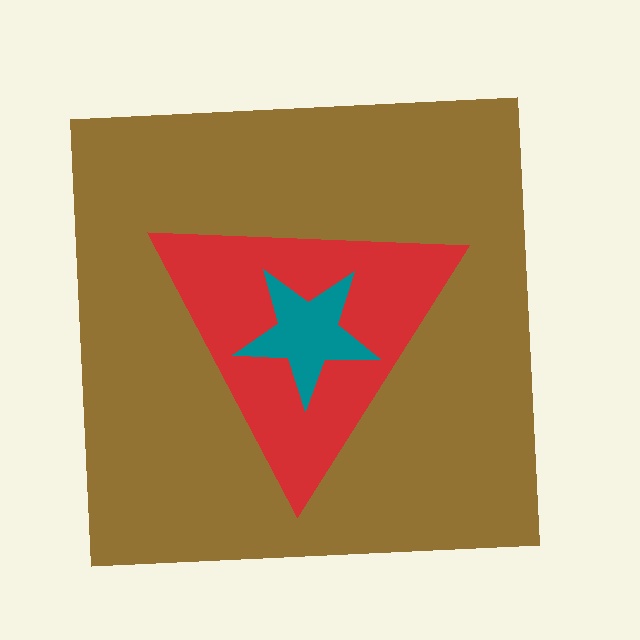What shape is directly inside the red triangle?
The teal star.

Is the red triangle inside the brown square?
Yes.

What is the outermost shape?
The brown square.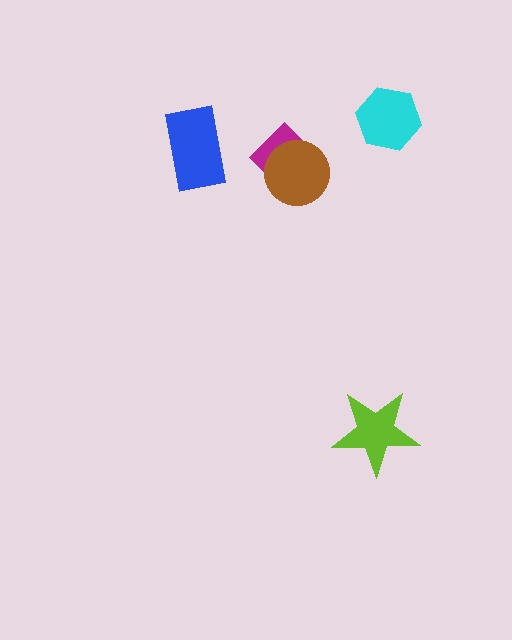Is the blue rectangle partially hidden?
No, no other shape covers it.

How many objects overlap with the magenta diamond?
1 object overlaps with the magenta diamond.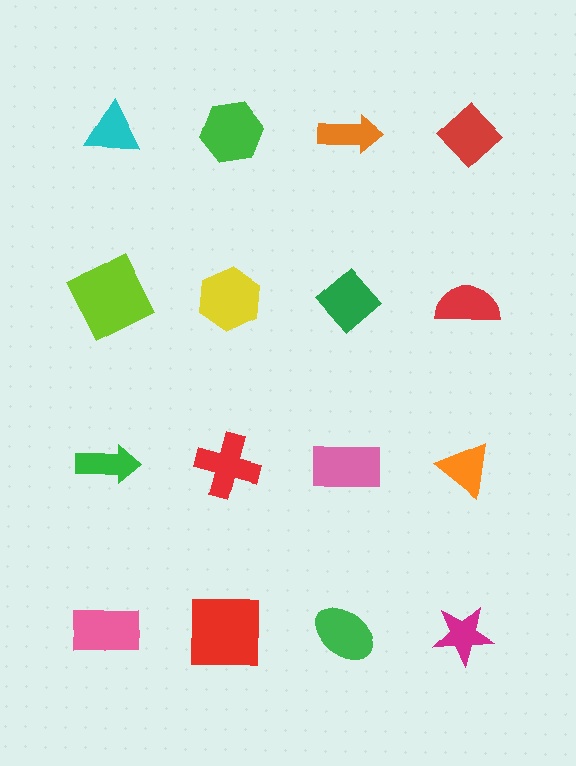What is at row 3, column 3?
A pink rectangle.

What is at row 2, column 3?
A green diamond.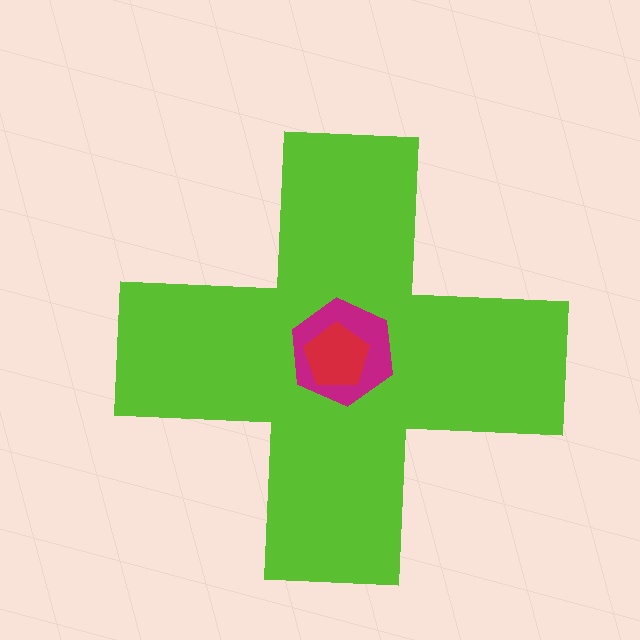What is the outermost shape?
The lime cross.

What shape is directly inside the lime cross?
The magenta hexagon.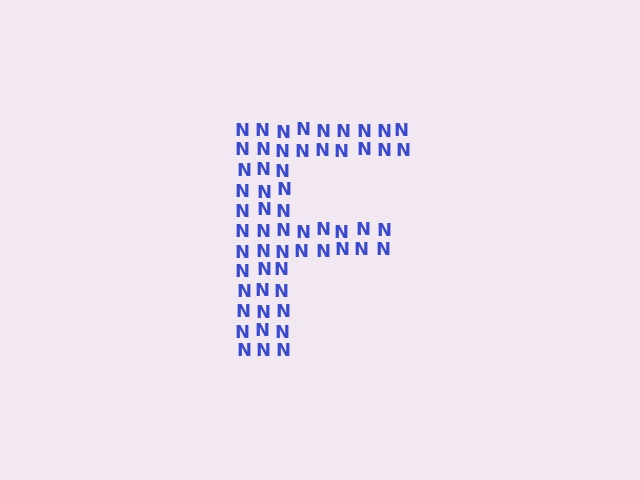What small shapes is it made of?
It is made of small letter N's.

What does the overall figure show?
The overall figure shows the letter F.